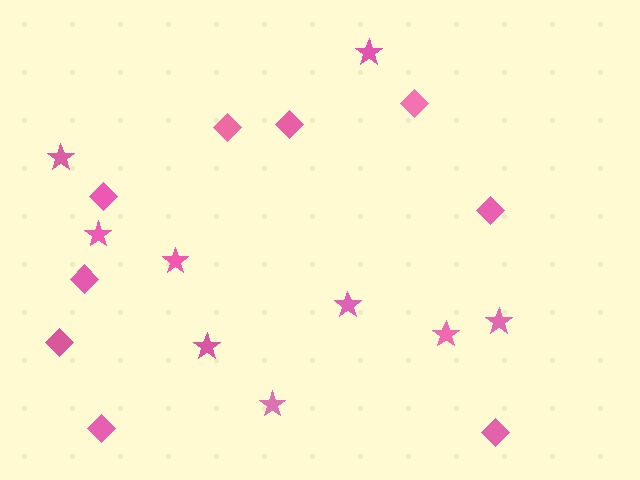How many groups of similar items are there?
There are 2 groups: one group of stars (9) and one group of diamonds (9).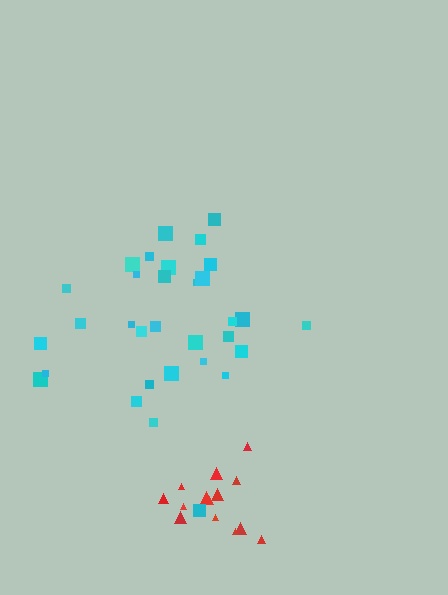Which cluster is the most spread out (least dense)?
Cyan.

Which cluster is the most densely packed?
Red.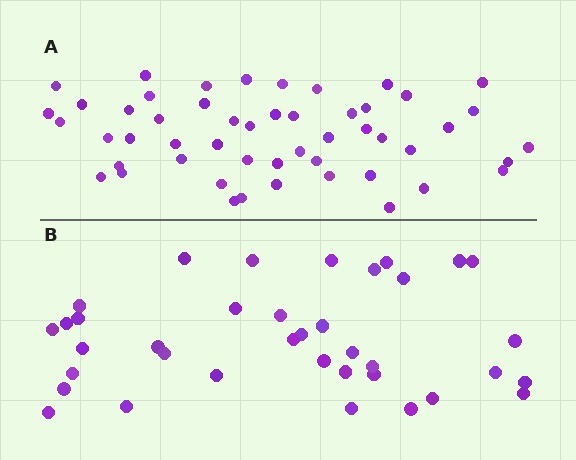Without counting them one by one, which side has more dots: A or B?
Region A (the top region) has more dots.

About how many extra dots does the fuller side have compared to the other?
Region A has approximately 15 more dots than region B.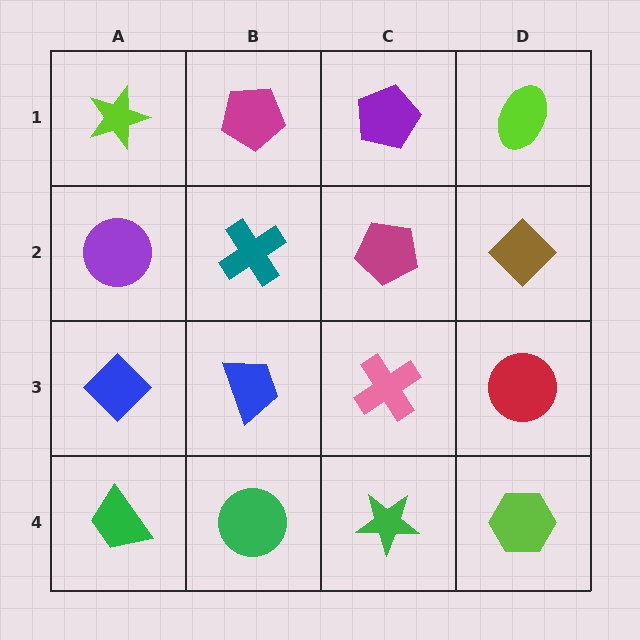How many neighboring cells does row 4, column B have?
3.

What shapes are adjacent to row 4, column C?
A pink cross (row 3, column C), a green circle (row 4, column B), a lime hexagon (row 4, column D).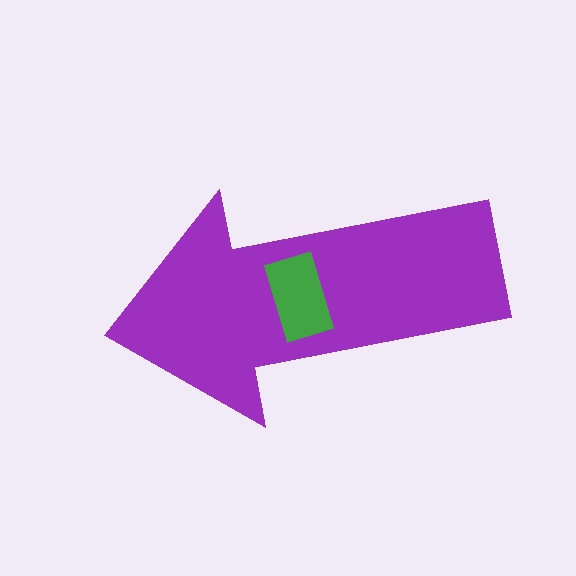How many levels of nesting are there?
2.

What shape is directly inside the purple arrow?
The green rectangle.